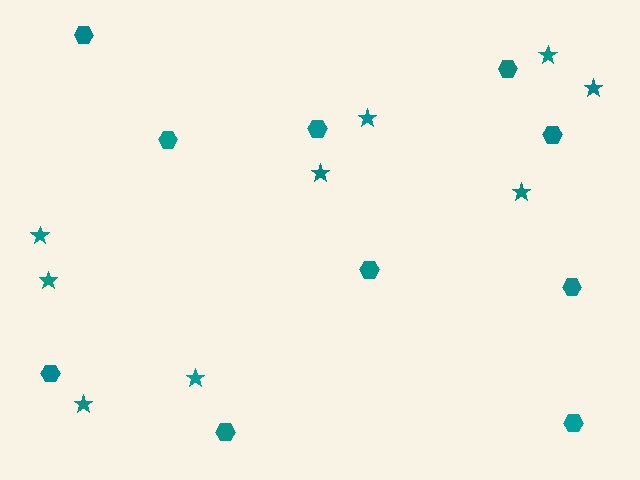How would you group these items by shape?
There are 2 groups: one group of hexagons (10) and one group of stars (9).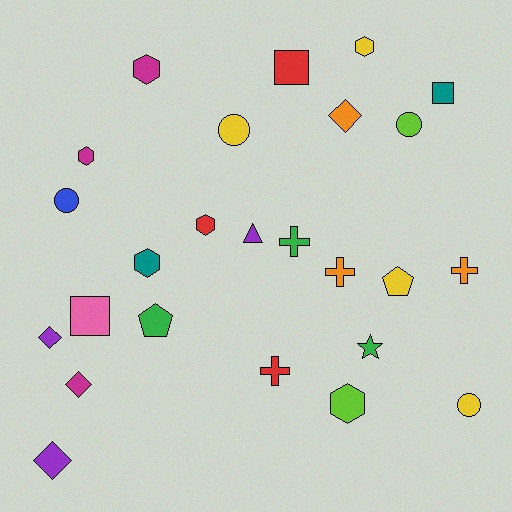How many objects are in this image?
There are 25 objects.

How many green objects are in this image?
There are 3 green objects.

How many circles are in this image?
There are 4 circles.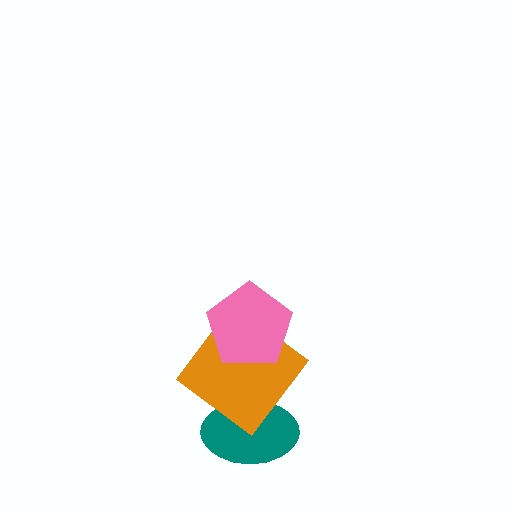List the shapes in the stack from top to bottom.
From top to bottom: the pink pentagon, the orange diamond, the teal ellipse.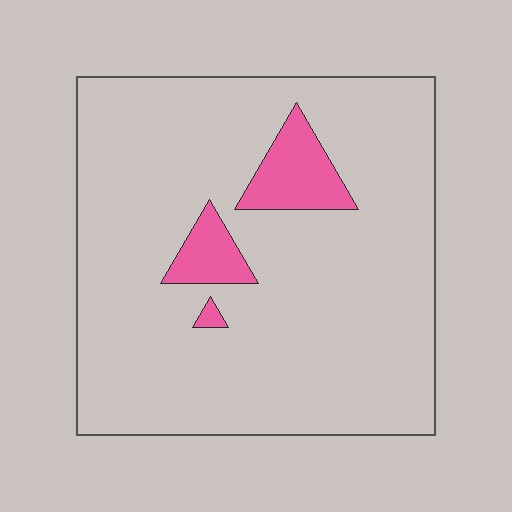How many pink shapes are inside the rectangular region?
3.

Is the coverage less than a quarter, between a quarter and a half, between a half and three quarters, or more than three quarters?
Less than a quarter.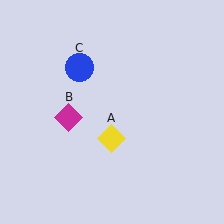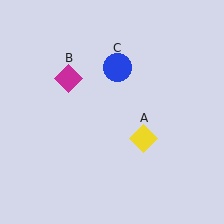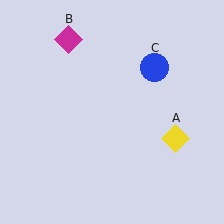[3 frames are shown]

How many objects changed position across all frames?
3 objects changed position: yellow diamond (object A), magenta diamond (object B), blue circle (object C).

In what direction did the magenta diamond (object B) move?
The magenta diamond (object B) moved up.